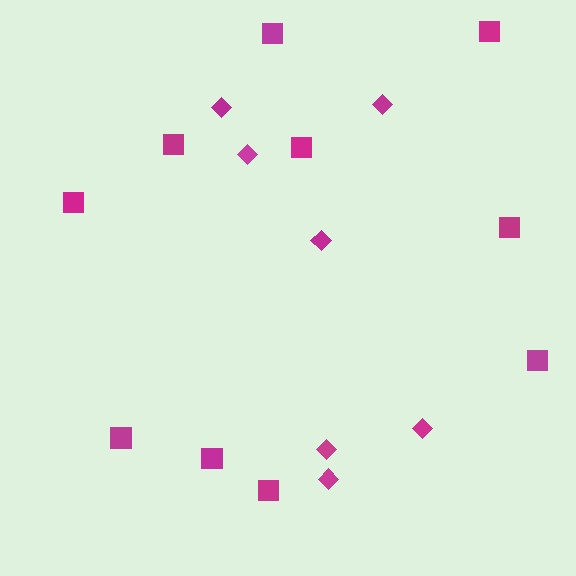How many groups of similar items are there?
There are 2 groups: one group of diamonds (7) and one group of squares (10).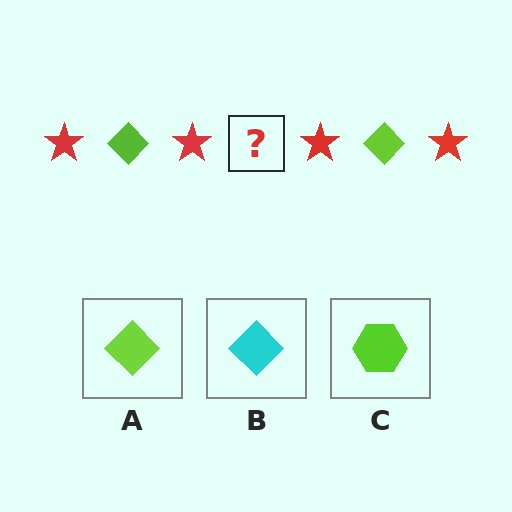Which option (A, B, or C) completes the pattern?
A.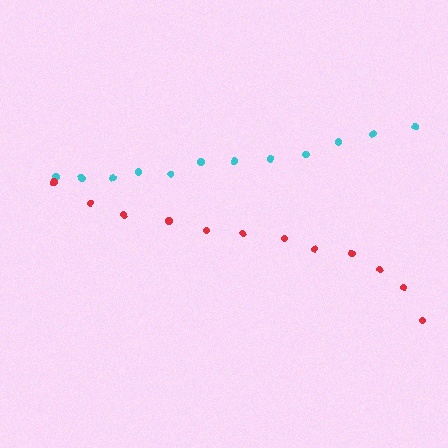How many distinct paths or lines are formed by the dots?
There are 2 distinct paths.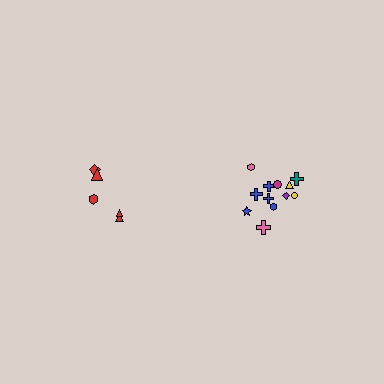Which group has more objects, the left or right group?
The right group.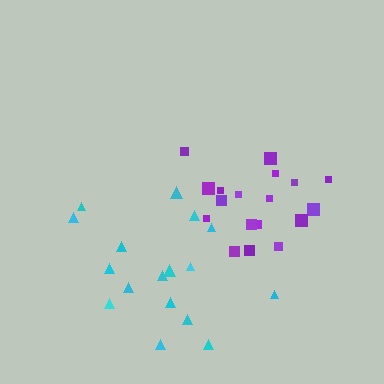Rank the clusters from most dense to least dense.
purple, cyan.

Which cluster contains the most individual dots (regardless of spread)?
Purple (18).